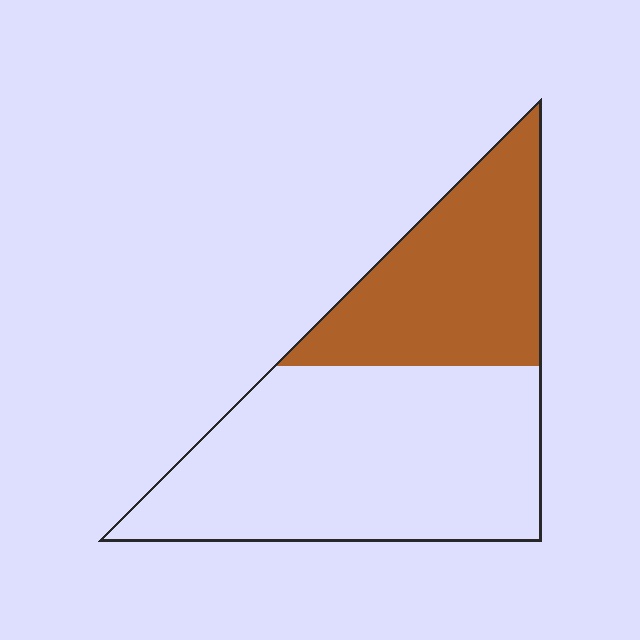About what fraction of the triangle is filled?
About three eighths (3/8).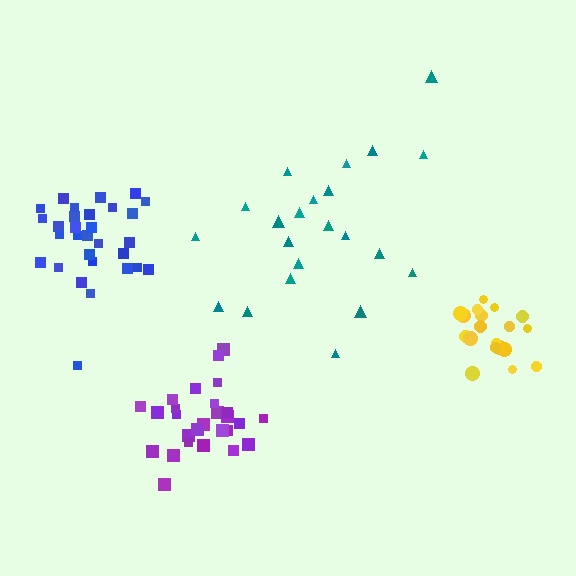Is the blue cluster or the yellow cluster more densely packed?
Yellow.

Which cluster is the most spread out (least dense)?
Teal.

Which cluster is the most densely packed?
Yellow.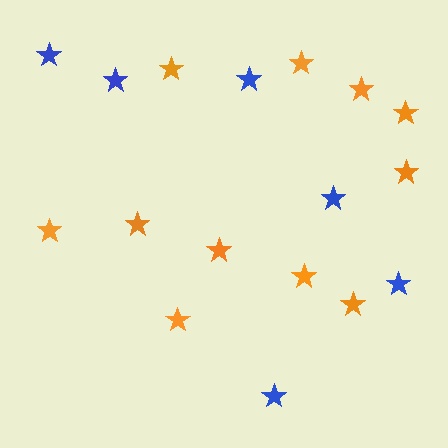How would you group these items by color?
There are 2 groups: one group of orange stars (11) and one group of blue stars (6).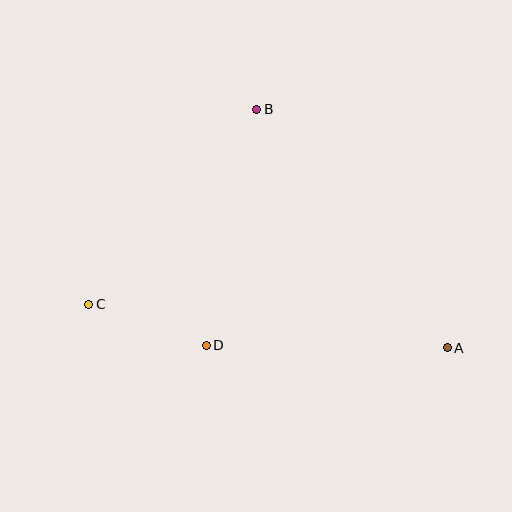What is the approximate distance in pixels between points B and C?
The distance between B and C is approximately 257 pixels.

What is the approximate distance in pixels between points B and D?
The distance between B and D is approximately 241 pixels.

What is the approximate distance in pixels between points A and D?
The distance between A and D is approximately 241 pixels.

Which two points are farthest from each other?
Points A and C are farthest from each other.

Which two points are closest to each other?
Points C and D are closest to each other.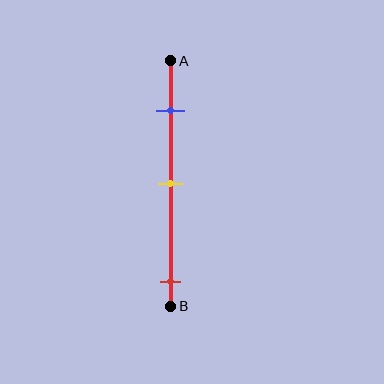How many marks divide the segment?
There are 3 marks dividing the segment.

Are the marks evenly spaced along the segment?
No, the marks are not evenly spaced.